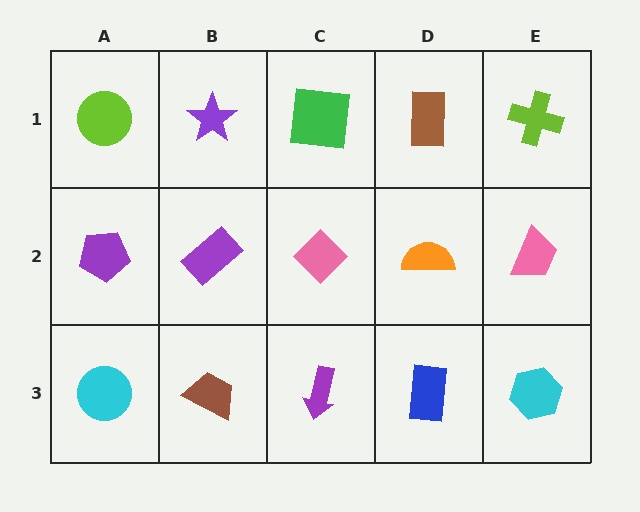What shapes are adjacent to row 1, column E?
A pink trapezoid (row 2, column E), a brown rectangle (row 1, column D).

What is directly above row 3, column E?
A pink trapezoid.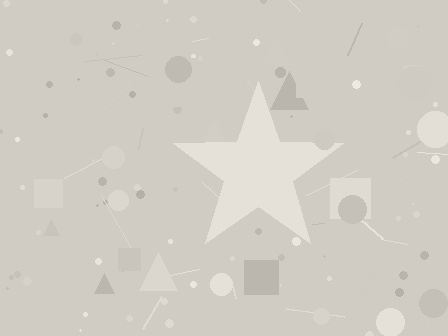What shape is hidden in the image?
A star is hidden in the image.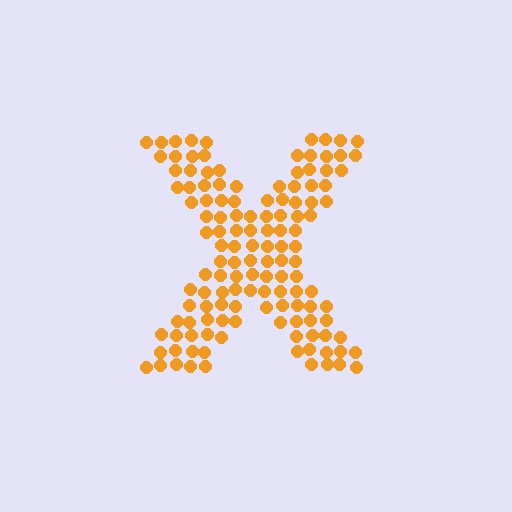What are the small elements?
The small elements are circles.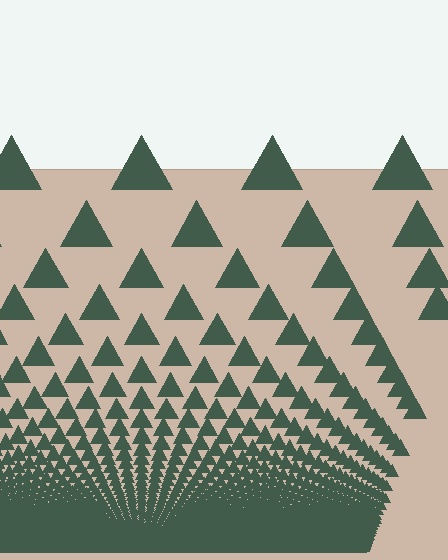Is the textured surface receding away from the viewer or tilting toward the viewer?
The surface appears to tilt toward the viewer. Texture elements get larger and sparser toward the top.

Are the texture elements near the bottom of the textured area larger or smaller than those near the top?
Smaller. The gradient is inverted — elements near the bottom are smaller and denser.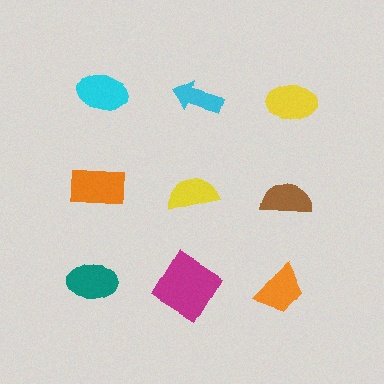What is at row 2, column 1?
An orange rectangle.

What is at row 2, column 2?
A yellow semicircle.